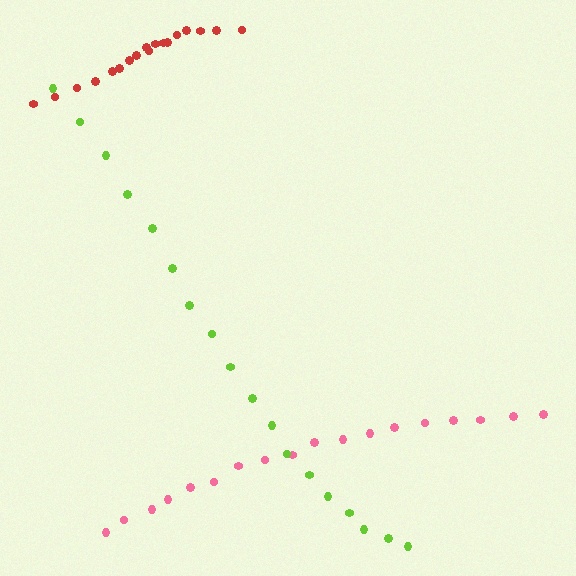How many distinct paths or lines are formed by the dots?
There are 3 distinct paths.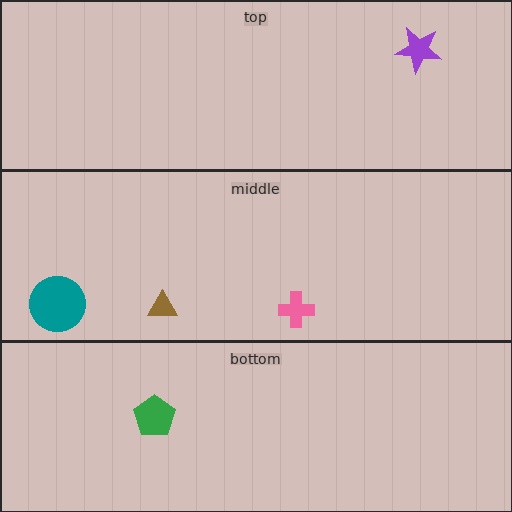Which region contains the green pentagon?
The bottom region.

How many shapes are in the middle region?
3.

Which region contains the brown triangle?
The middle region.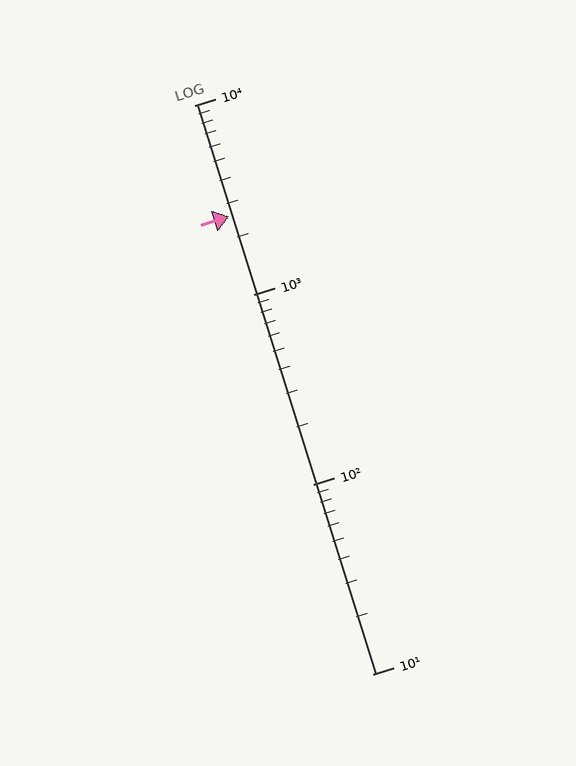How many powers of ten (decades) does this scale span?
The scale spans 3 decades, from 10 to 10000.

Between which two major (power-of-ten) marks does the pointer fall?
The pointer is between 1000 and 10000.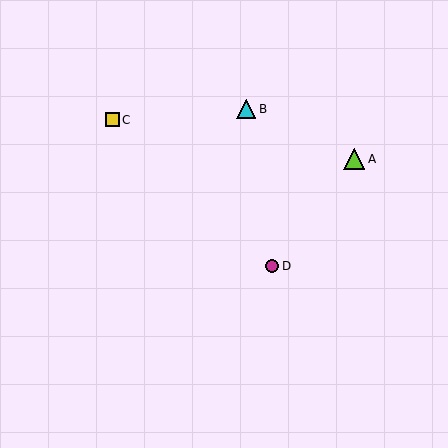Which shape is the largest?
The lime triangle (labeled A) is the largest.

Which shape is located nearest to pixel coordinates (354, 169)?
The lime triangle (labeled A) at (354, 159) is nearest to that location.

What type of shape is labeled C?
Shape C is a yellow square.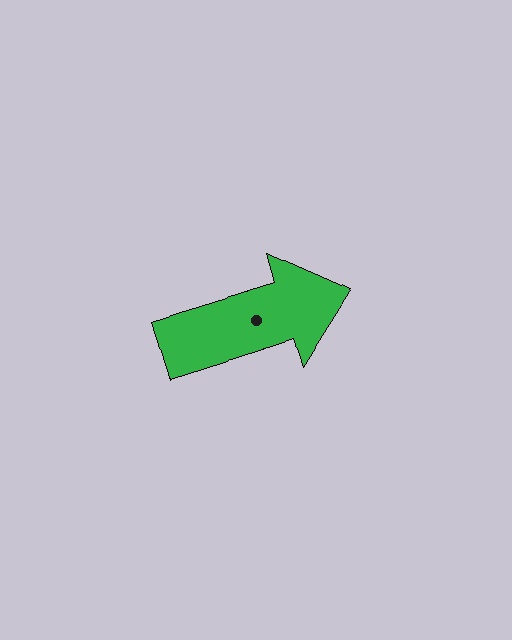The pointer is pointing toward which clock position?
Roughly 2 o'clock.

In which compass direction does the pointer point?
East.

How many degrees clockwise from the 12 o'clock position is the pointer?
Approximately 73 degrees.